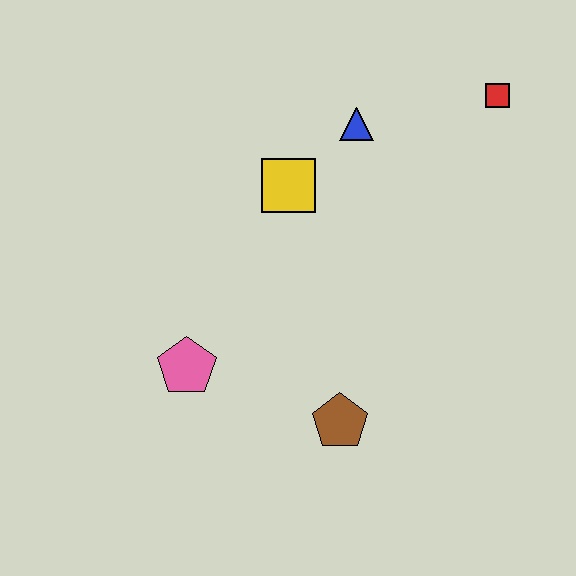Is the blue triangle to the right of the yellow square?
Yes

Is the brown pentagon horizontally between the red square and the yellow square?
Yes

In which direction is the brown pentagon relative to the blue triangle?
The brown pentagon is below the blue triangle.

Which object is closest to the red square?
The blue triangle is closest to the red square.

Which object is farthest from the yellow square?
The brown pentagon is farthest from the yellow square.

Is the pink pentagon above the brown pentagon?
Yes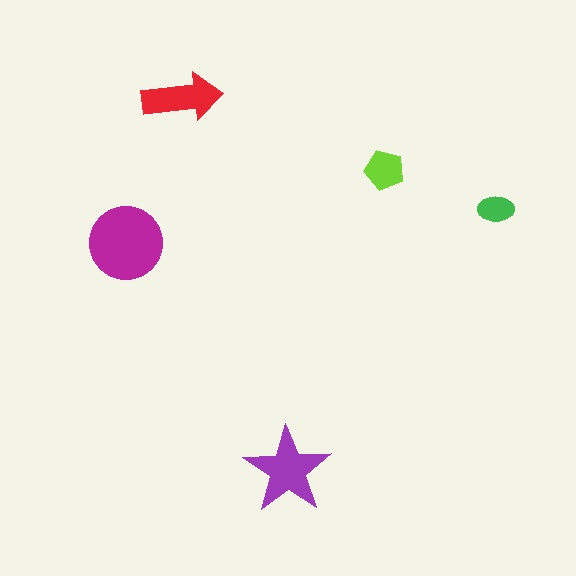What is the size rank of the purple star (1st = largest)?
2nd.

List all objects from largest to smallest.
The magenta circle, the purple star, the red arrow, the lime pentagon, the green ellipse.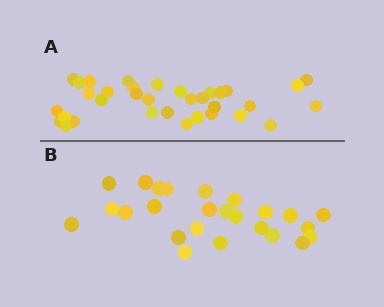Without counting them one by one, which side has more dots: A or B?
Region A (the top region) has more dots.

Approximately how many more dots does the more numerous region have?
Region A has roughly 8 or so more dots than region B.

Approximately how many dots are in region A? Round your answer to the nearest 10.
About 30 dots. (The exact count is 34, which rounds to 30.)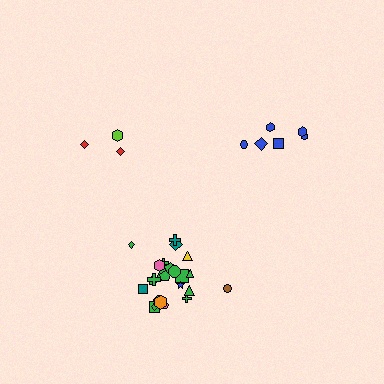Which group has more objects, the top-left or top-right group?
The top-right group.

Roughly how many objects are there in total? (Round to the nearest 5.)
Roughly 35 objects in total.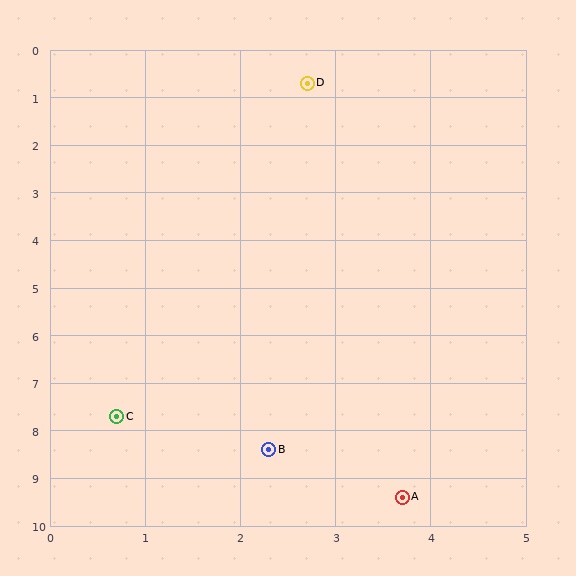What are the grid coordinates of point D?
Point D is at approximately (2.7, 0.7).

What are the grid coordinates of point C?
Point C is at approximately (0.7, 7.7).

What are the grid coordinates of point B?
Point B is at approximately (2.3, 8.4).